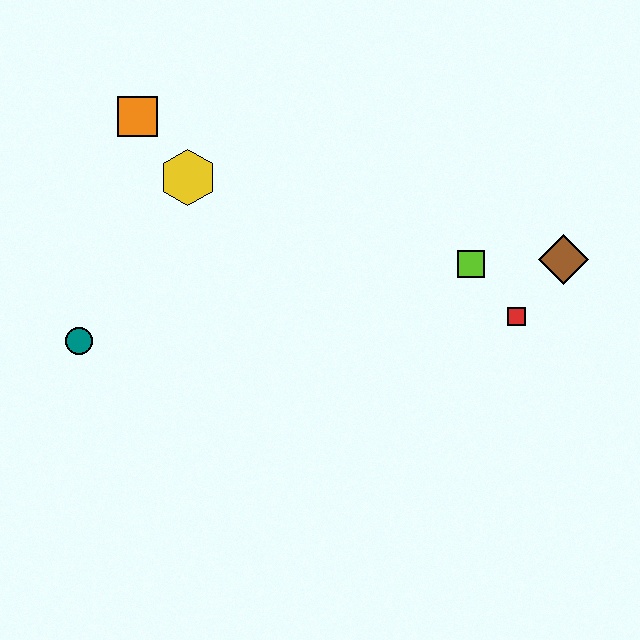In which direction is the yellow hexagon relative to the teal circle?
The yellow hexagon is above the teal circle.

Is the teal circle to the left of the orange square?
Yes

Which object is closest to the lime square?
The red square is closest to the lime square.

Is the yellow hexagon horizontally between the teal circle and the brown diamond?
Yes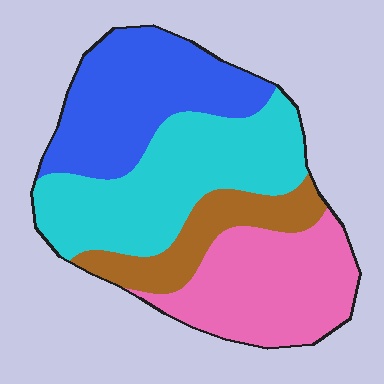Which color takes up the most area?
Cyan, at roughly 35%.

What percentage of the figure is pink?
Pink takes up between a sixth and a third of the figure.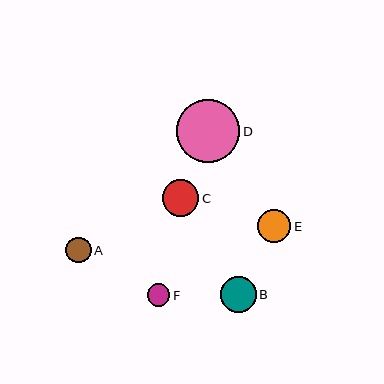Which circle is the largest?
Circle D is the largest with a size of approximately 63 pixels.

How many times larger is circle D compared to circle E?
Circle D is approximately 1.9 times the size of circle E.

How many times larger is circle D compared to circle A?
Circle D is approximately 2.5 times the size of circle A.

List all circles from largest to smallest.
From largest to smallest: D, C, B, E, A, F.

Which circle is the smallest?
Circle F is the smallest with a size of approximately 22 pixels.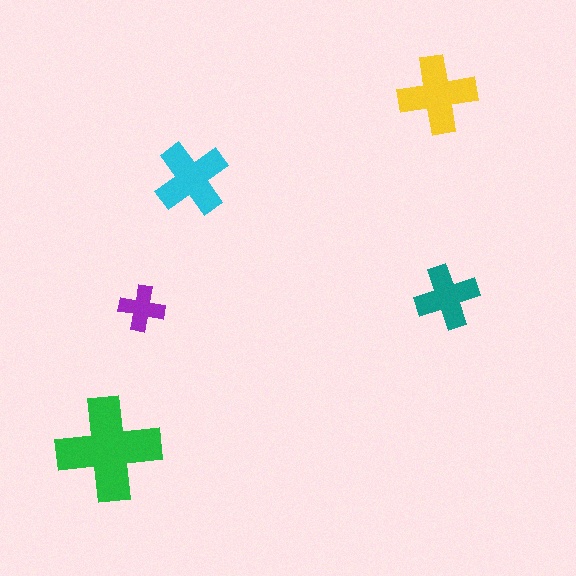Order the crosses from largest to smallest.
the green one, the yellow one, the cyan one, the teal one, the purple one.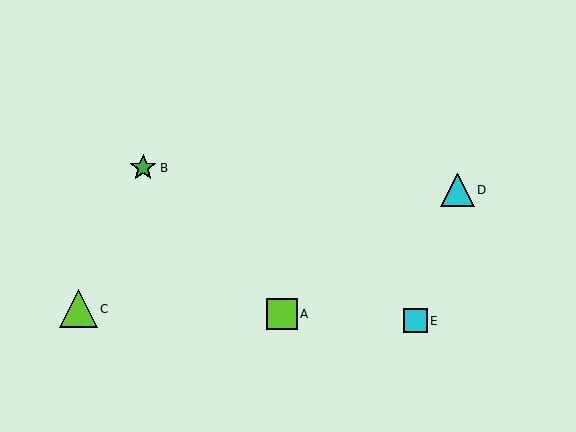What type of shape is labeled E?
Shape E is a cyan square.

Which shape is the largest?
The lime triangle (labeled C) is the largest.